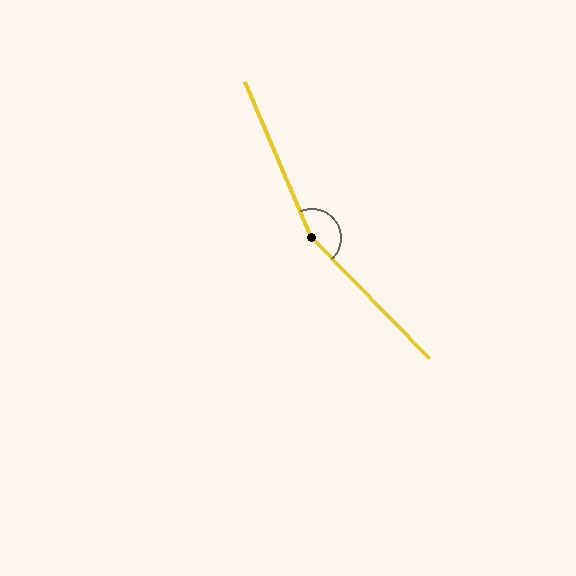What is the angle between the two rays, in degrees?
Approximately 159 degrees.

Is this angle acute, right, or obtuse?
It is obtuse.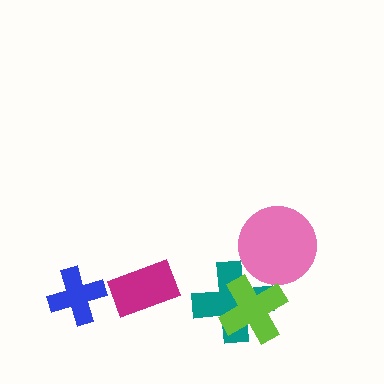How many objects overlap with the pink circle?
0 objects overlap with the pink circle.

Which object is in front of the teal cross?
The lime cross is in front of the teal cross.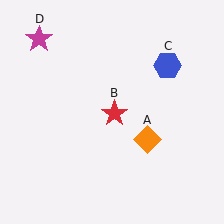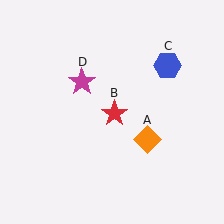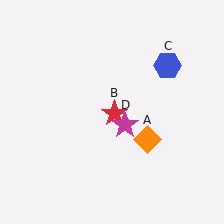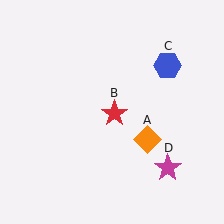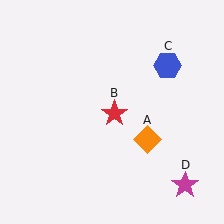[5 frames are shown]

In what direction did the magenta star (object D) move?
The magenta star (object D) moved down and to the right.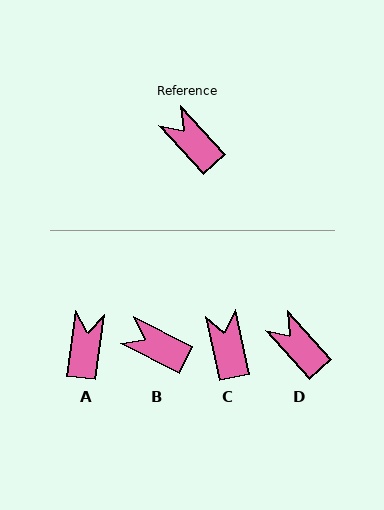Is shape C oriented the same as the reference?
No, it is off by about 30 degrees.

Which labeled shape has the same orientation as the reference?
D.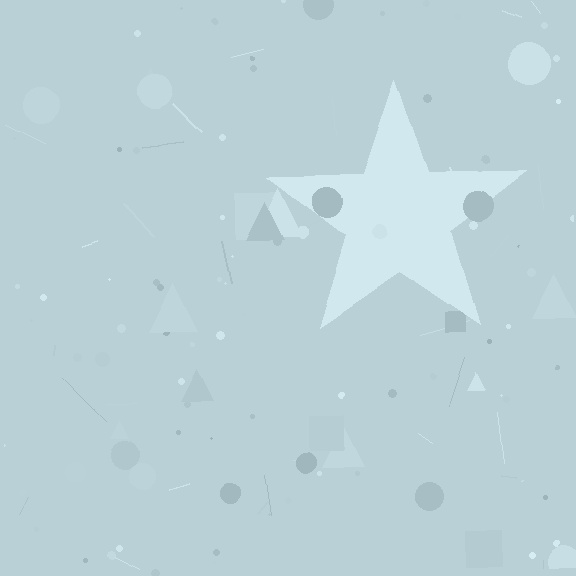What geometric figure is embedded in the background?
A star is embedded in the background.